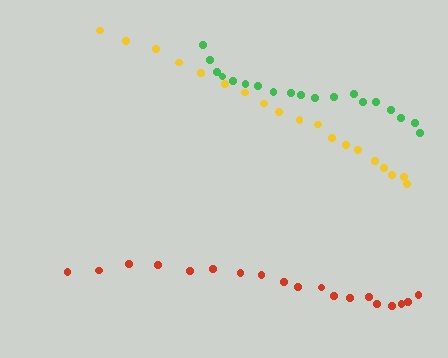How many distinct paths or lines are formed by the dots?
There are 3 distinct paths.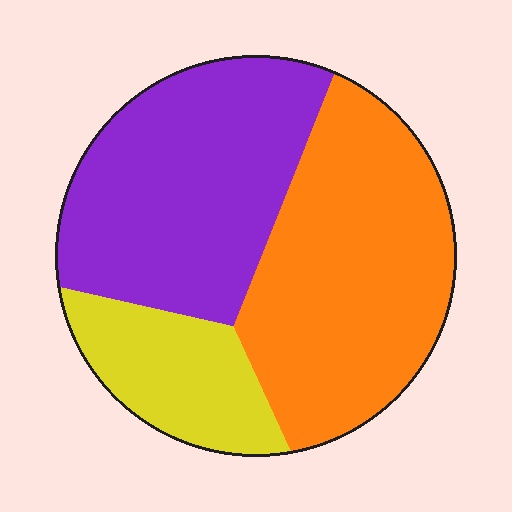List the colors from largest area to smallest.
From largest to smallest: orange, purple, yellow.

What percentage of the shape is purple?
Purple takes up between a third and a half of the shape.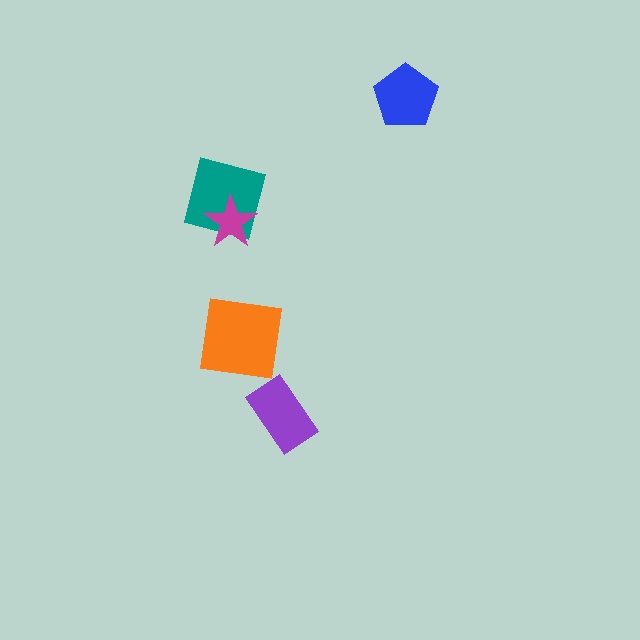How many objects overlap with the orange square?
0 objects overlap with the orange square.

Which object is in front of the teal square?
The magenta star is in front of the teal square.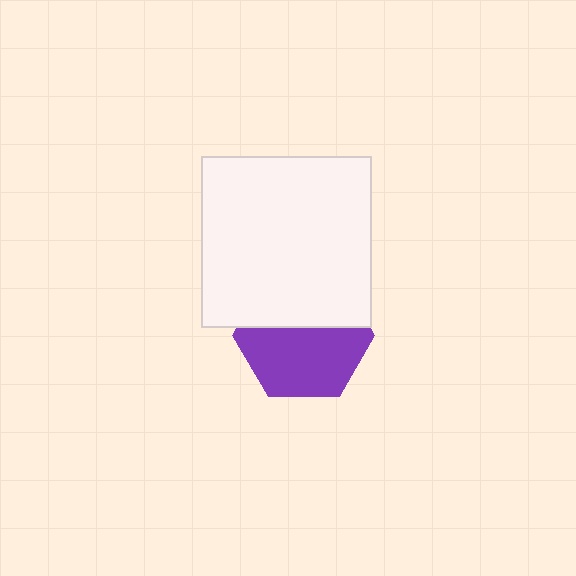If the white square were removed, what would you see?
You would see the complete purple hexagon.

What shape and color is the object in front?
The object in front is a white square.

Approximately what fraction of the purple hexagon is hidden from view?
Roughly 42% of the purple hexagon is hidden behind the white square.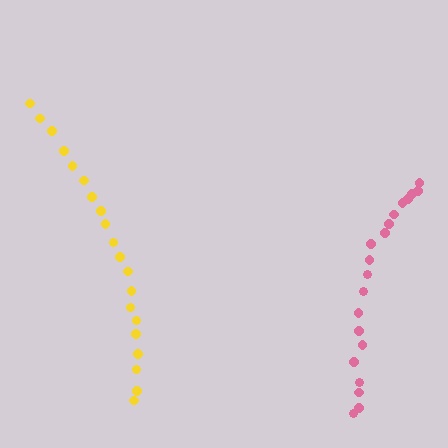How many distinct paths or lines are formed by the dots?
There are 2 distinct paths.